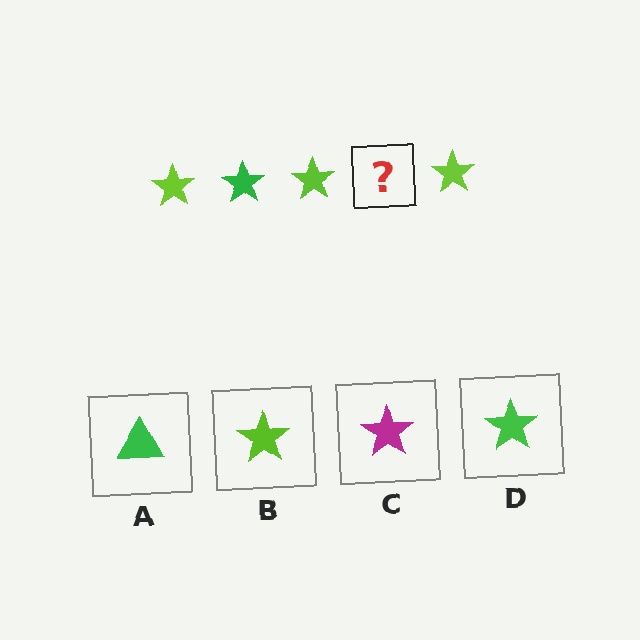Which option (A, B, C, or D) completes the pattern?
D.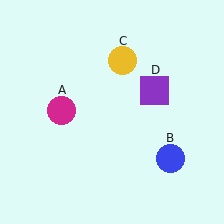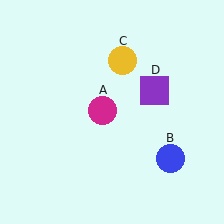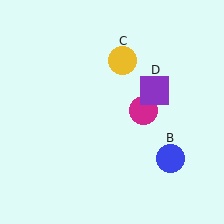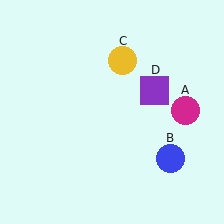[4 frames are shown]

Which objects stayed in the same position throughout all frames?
Blue circle (object B) and yellow circle (object C) and purple square (object D) remained stationary.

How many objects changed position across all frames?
1 object changed position: magenta circle (object A).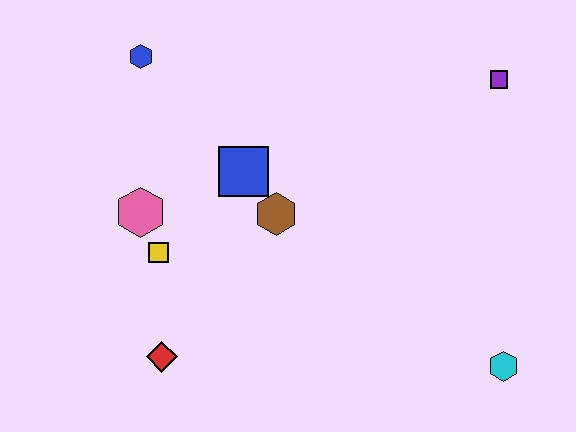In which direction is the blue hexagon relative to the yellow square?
The blue hexagon is above the yellow square.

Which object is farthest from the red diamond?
The purple square is farthest from the red diamond.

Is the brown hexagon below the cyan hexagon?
No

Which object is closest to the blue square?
The brown hexagon is closest to the blue square.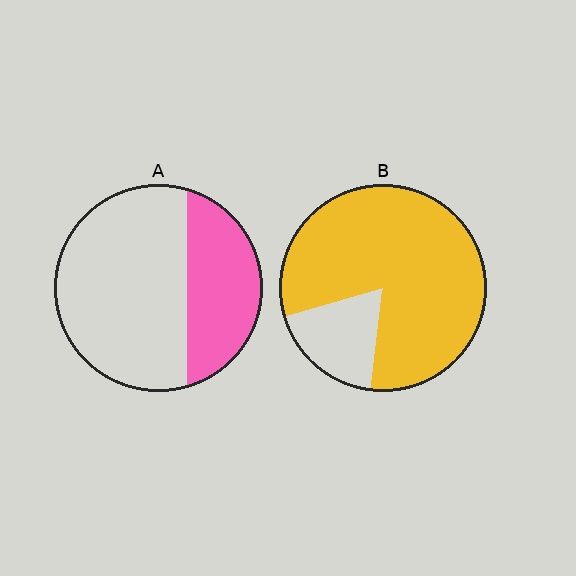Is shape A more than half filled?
No.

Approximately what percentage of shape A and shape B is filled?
A is approximately 35% and B is approximately 80%.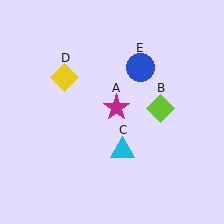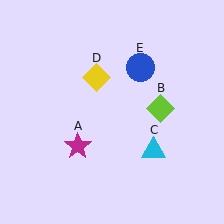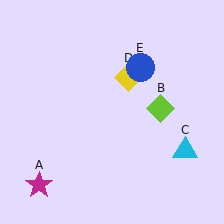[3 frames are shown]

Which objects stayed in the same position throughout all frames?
Lime diamond (object B) and blue circle (object E) remained stationary.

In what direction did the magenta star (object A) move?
The magenta star (object A) moved down and to the left.